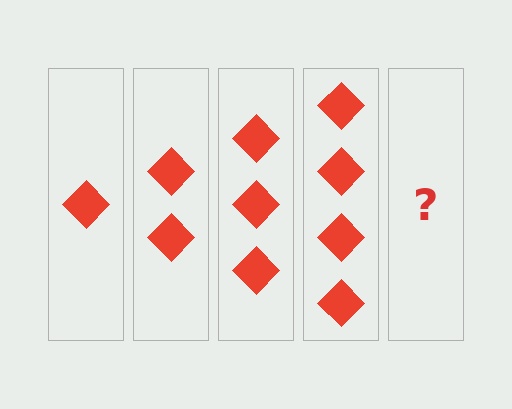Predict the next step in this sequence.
The next step is 5 diamonds.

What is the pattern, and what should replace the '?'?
The pattern is that each step adds one more diamond. The '?' should be 5 diamonds.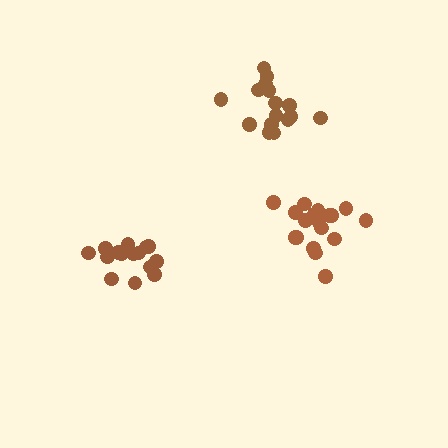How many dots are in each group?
Group 1: 15 dots, Group 2: 16 dots, Group 3: 19 dots (50 total).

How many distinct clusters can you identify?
There are 3 distinct clusters.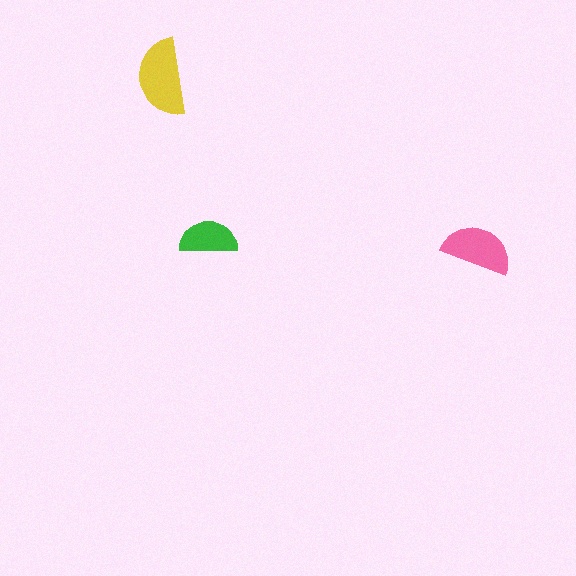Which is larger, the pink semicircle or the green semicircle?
The pink one.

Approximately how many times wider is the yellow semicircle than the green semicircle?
About 1.5 times wider.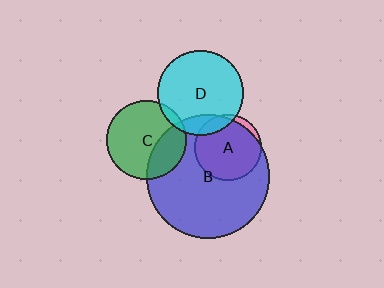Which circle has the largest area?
Circle B (blue).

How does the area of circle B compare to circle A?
Approximately 3.5 times.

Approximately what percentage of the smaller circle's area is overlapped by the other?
Approximately 95%.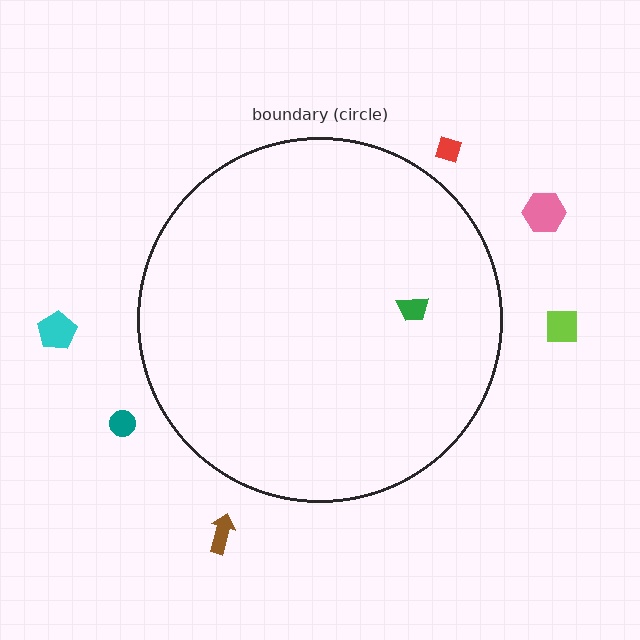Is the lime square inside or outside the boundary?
Outside.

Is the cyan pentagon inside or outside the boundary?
Outside.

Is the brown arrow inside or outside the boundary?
Outside.